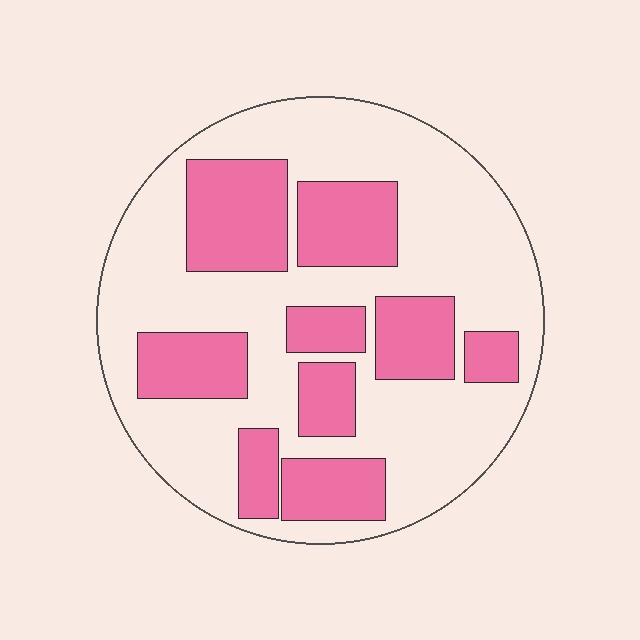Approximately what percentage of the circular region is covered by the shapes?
Approximately 35%.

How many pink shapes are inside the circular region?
9.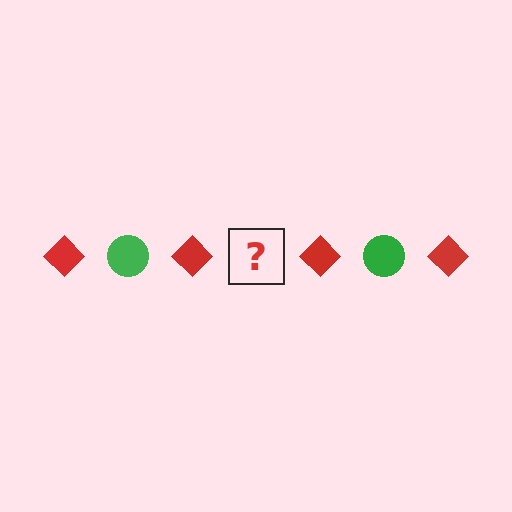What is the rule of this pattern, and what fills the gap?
The rule is that the pattern alternates between red diamond and green circle. The gap should be filled with a green circle.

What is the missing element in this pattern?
The missing element is a green circle.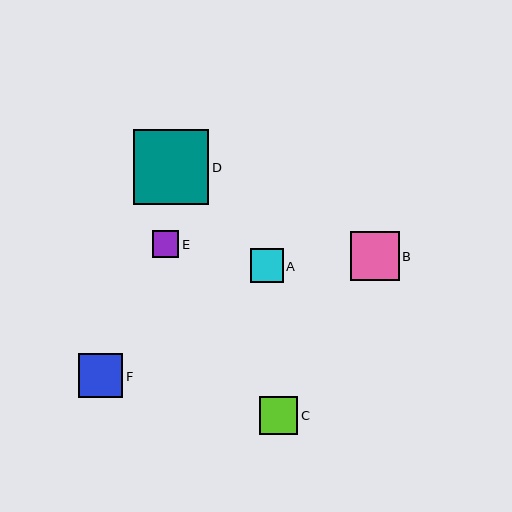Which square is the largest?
Square D is the largest with a size of approximately 75 pixels.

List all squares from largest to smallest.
From largest to smallest: D, B, F, C, A, E.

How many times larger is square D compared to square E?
Square D is approximately 2.8 times the size of square E.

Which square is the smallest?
Square E is the smallest with a size of approximately 26 pixels.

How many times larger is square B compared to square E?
Square B is approximately 1.8 times the size of square E.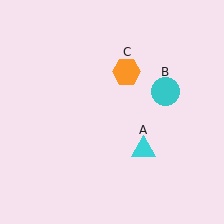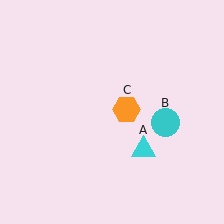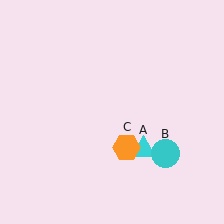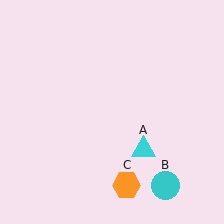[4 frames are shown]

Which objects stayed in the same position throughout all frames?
Cyan triangle (object A) remained stationary.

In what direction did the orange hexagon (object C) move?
The orange hexagon (object C) moved down.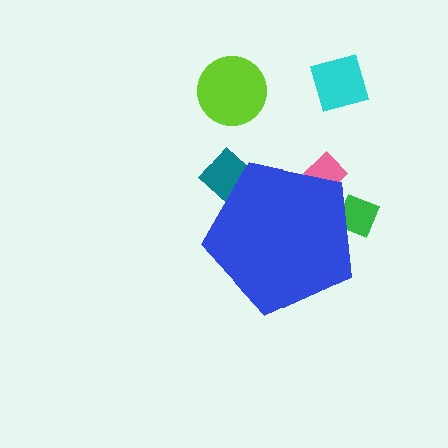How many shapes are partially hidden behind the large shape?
3 shapes are partially hidden.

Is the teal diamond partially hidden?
Yes, the teal diamond is partially hidden behind the blue pentagon.